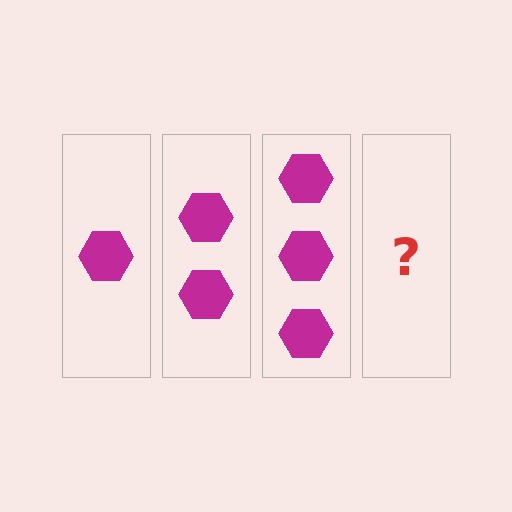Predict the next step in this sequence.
The next step is 4 hexagons.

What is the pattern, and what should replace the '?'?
The pattern is that each step adds one more hexagon. The '?' should be 4 hexagons.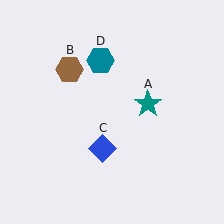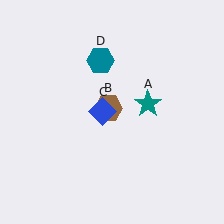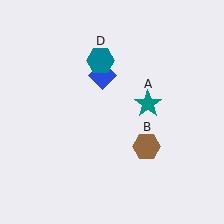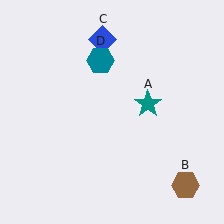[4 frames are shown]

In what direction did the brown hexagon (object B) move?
The brown hexagon (object B) moved down and to the right.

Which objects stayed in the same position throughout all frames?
Teal star (object A) and teal hexagon (object D) remained stationary.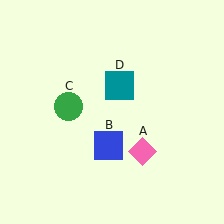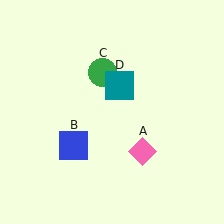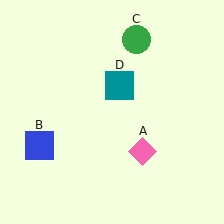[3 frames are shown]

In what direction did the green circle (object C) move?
The green circle (object C) moved up and to the right.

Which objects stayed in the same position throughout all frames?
Pink diamond (object A) and teal square (object D) remained stationary.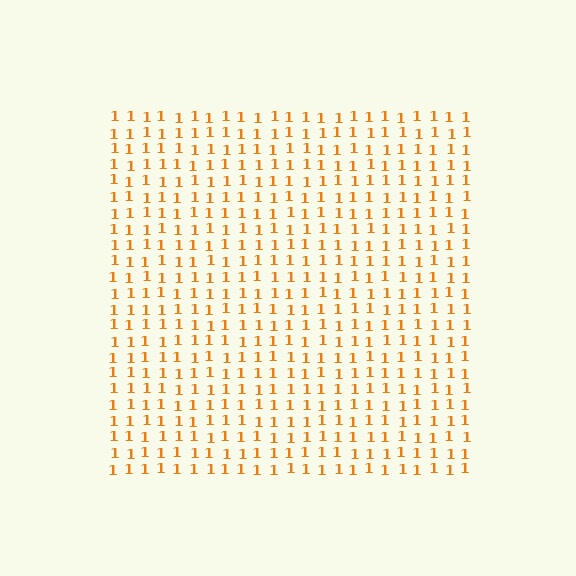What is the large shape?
The large shape is a square.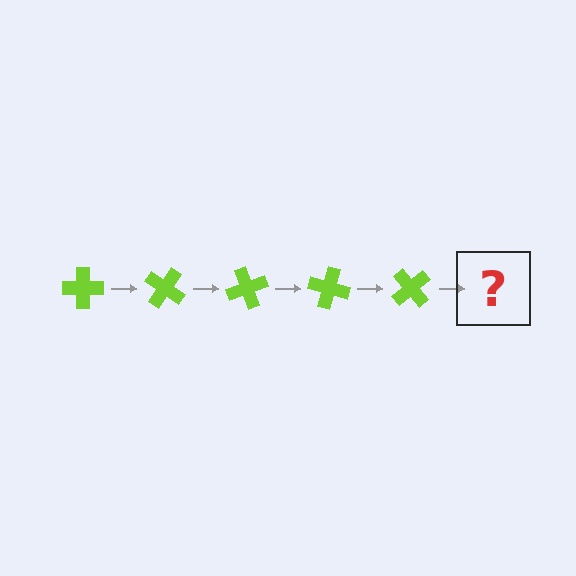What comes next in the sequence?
The next element should be a lime cross rotated 175 degrees.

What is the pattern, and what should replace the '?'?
The pattern is that the cross rotates 35 degrees each step. The '?' should be a lime cross rotated 175 degrees.